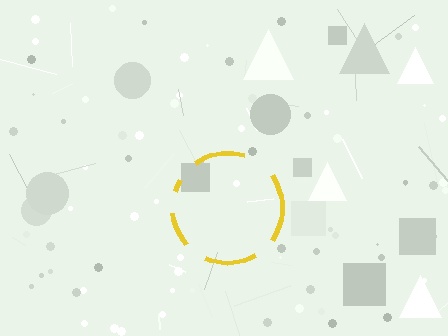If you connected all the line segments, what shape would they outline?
They would outline a circle.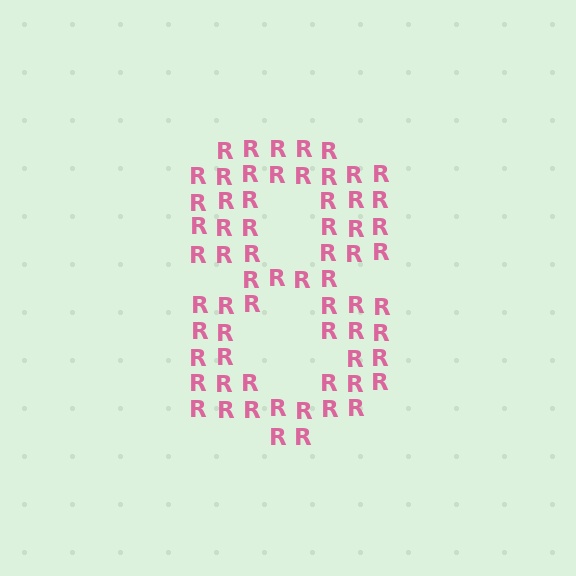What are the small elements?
The small elements are letter R's.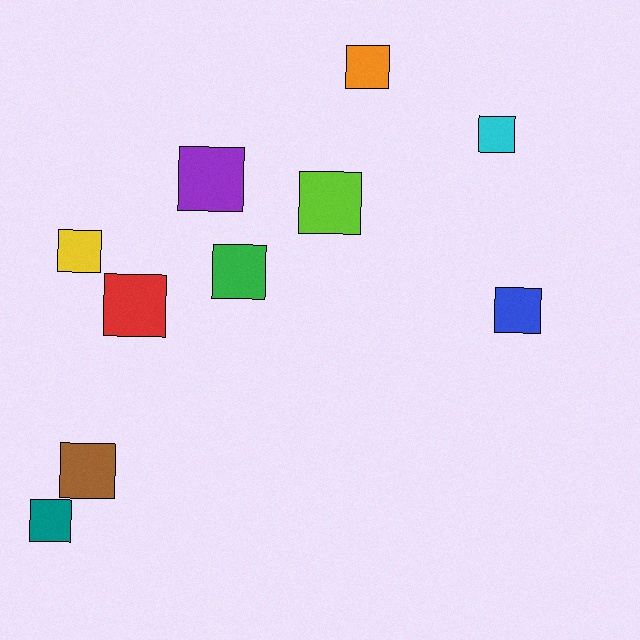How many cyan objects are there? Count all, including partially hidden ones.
There is 1 cyan object.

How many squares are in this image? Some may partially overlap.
There are 10 squares.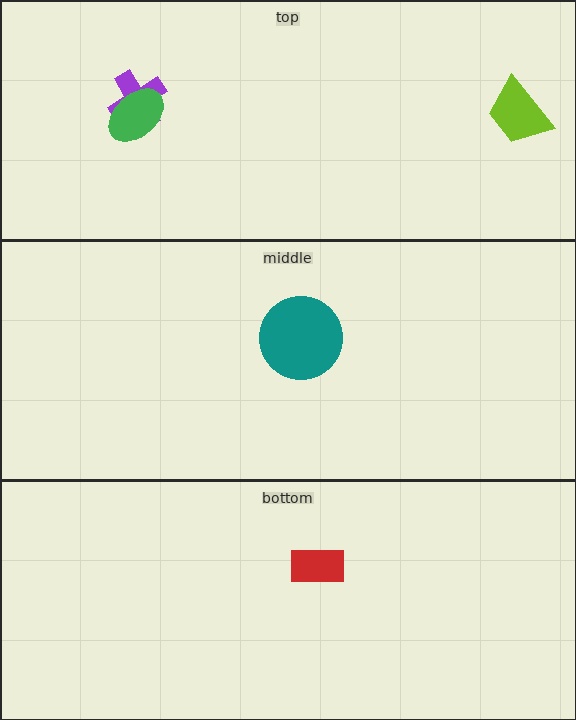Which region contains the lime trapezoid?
The top region.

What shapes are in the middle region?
The teal circle.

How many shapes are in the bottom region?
1.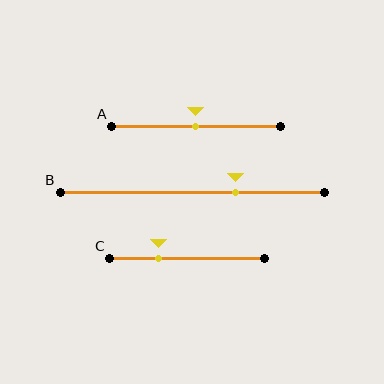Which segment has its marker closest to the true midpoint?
Segment A has its marker closest to the true midpoint.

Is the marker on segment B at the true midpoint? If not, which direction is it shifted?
No, the marker on segment B is shifted to the right by about 17% of the segment length.